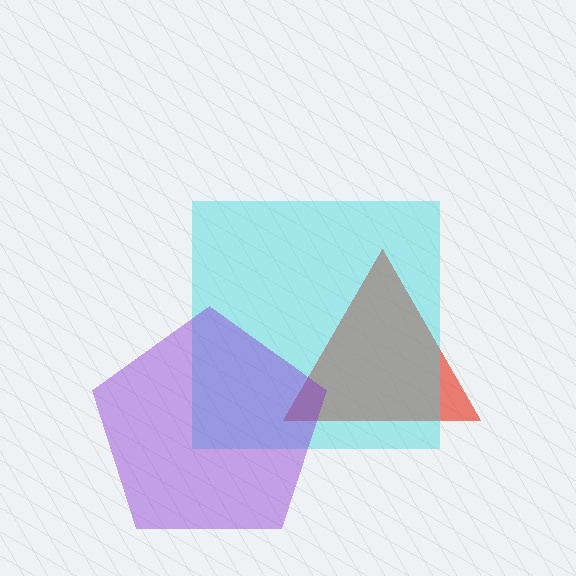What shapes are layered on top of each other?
The layered shapes are: a red triangle, a cyan square, a purple pentagon.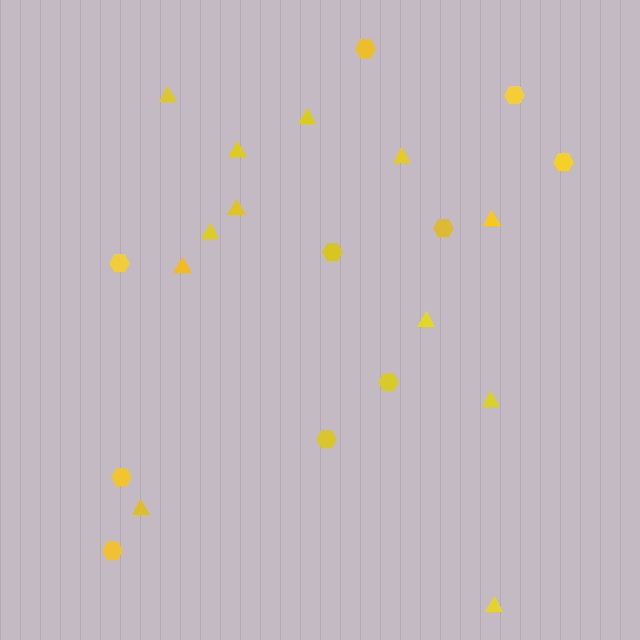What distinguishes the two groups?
There are 2 groups: one group of hexagons (10) and one group of triangles (12).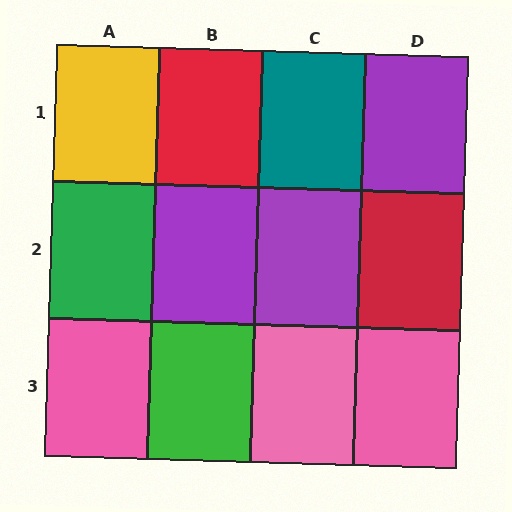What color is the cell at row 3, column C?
Pink.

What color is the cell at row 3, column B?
Green.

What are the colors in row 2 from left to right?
Green, purple, purple, red.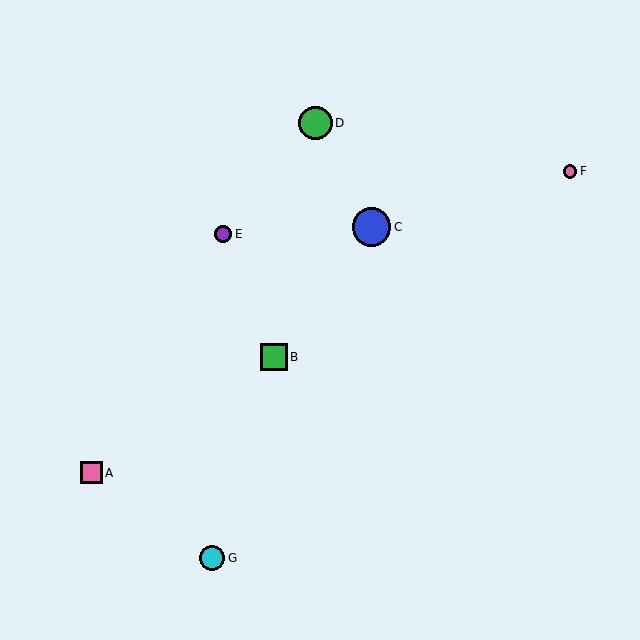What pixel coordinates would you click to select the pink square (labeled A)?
Click at (91, 473) to select the pink square A.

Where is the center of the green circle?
The center of the green circle is at (316, 123).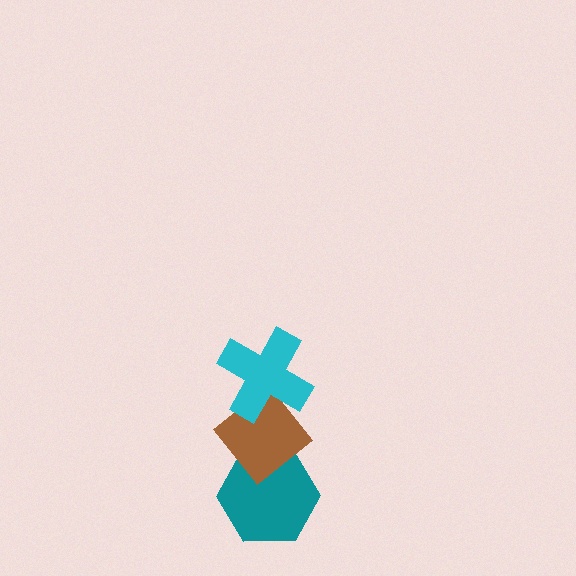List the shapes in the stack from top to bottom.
From top to bottom: the cyan cross, the brown diamond, the teal hexagon.